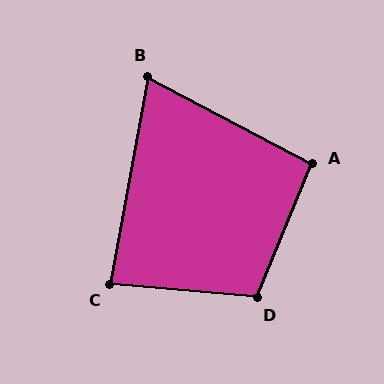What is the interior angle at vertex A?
Approximately 95 degrees (obtuse).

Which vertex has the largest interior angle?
D, at approximately 108 degrees.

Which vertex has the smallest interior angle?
B, at approximately 72 degrees.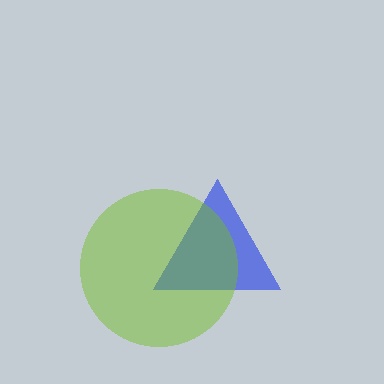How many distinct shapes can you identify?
There are 2 distinct shapes: a blue triangle, a lime circle.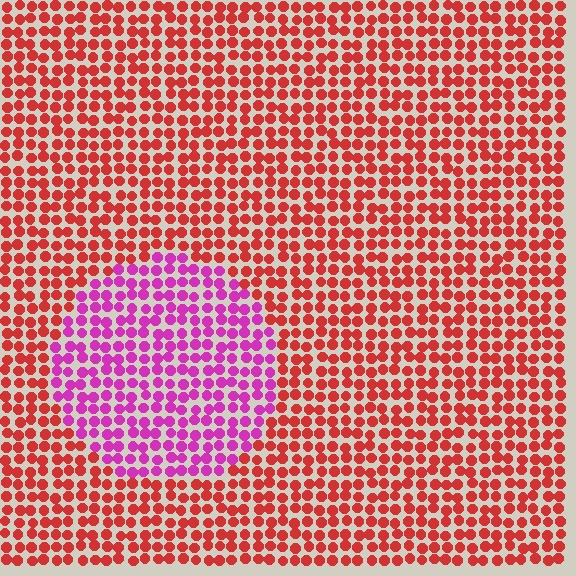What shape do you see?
I see a circle.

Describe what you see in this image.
The image is filled with small red elements in a uniform arrangement. A circle-shaped region is visible where the elements are tinted to a slightly different hue, forming a subtle color boundary.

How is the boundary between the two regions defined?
The boundary is defined purely by a slight shift in hue (about 50 degrees). Spacing, size, and orientation are identical on both sides.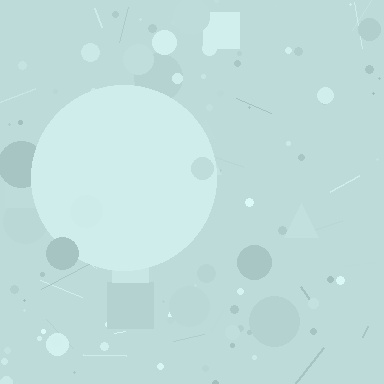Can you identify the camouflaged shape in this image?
The camouflaged shape is a circle.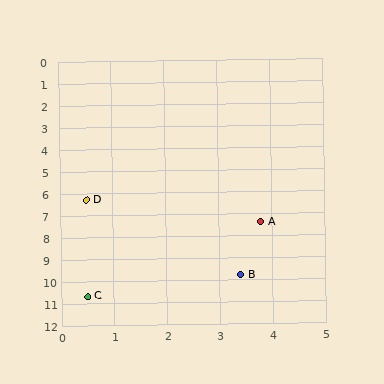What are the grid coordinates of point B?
Point B is at approximately (3.4, 9.8).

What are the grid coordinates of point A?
Point A is at approximately (3.8, 7.4).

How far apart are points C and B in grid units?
Points C and B are about 3.0 grid units apart.